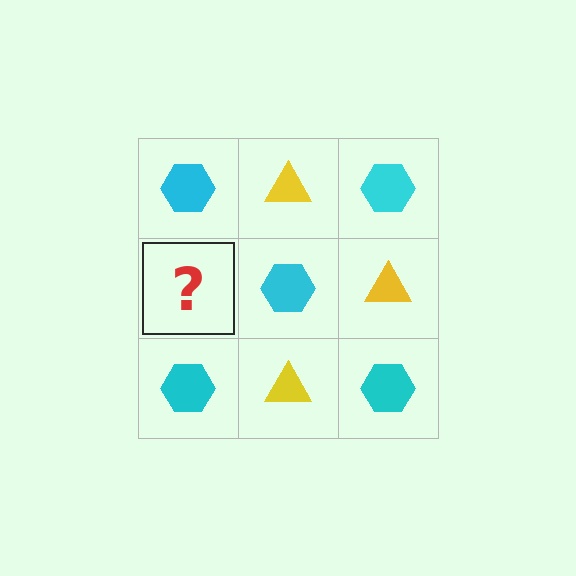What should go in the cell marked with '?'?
The missing cell should contain a yellow triangle.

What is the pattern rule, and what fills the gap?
The rule is that it alternates cyan hexagon and yellow triangle in a checkerboard pattern. The gap should be filled with a yellow triangle.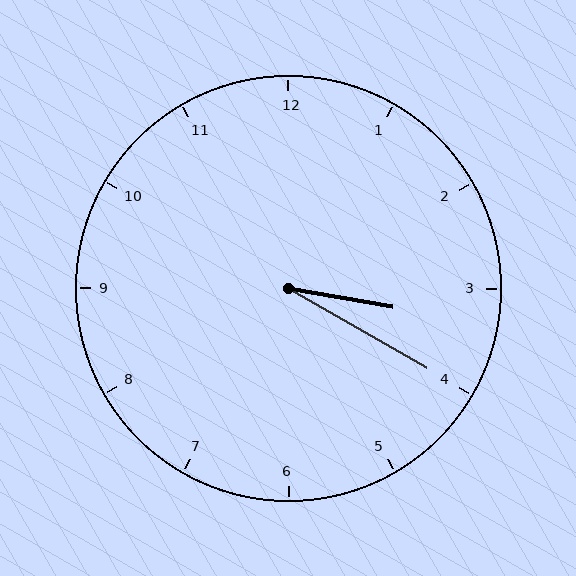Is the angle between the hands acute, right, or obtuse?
It is acute.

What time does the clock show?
3:20.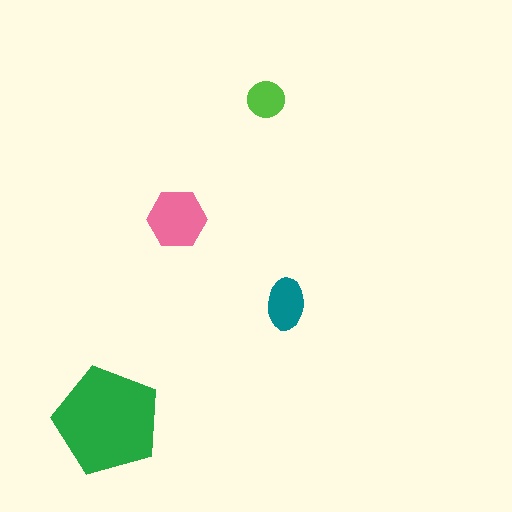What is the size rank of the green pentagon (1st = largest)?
1st.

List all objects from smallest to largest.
The lime circle, the teal ellipse, the pink hexagon, the green pentagon.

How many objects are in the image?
There are 4 objects in the image.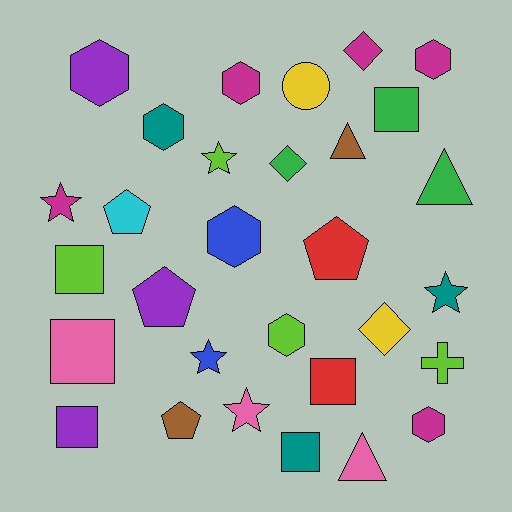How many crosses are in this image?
There is 1 cross.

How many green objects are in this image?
There are 3 green objects.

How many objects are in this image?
There are 30 objects.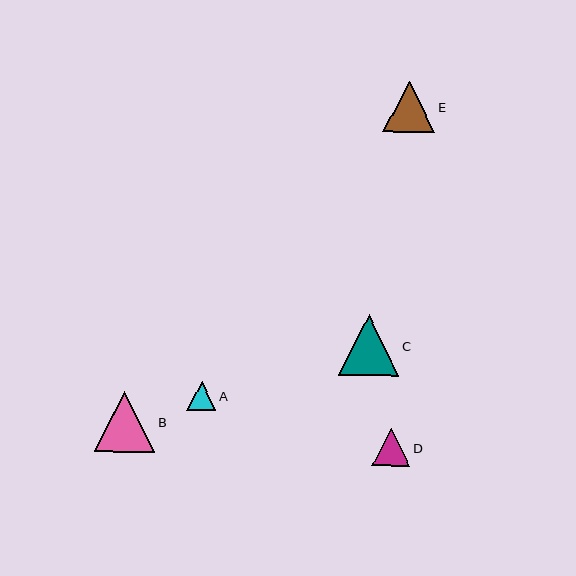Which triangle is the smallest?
Triangle A is the smallest with a size of approximately 29 pixels.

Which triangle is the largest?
Triangle C is the largest with a size of approximately 60 pixels.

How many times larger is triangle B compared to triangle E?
Triangle B is approximately 1.2 times the size of triangle E.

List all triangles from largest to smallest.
From largest to smallest: C, B, E, D, A.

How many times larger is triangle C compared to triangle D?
Triangle C is approximately 1.6 times the size of triangle D.